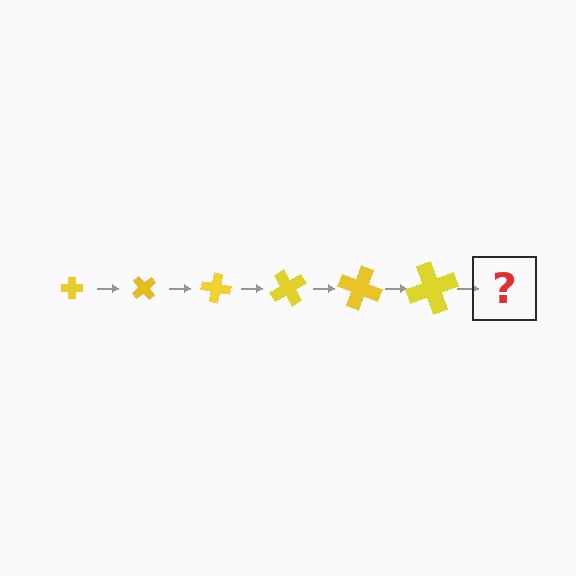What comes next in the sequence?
The next element should be a cross, larger than the previous one and rotated 300 degrees from the start.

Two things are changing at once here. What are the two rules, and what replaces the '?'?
The two rules are that the cross grows larger each step and it rotates 50 degrees each step. The '?' should be a cross, larger than the previous one and rotated 300 degrees from the start.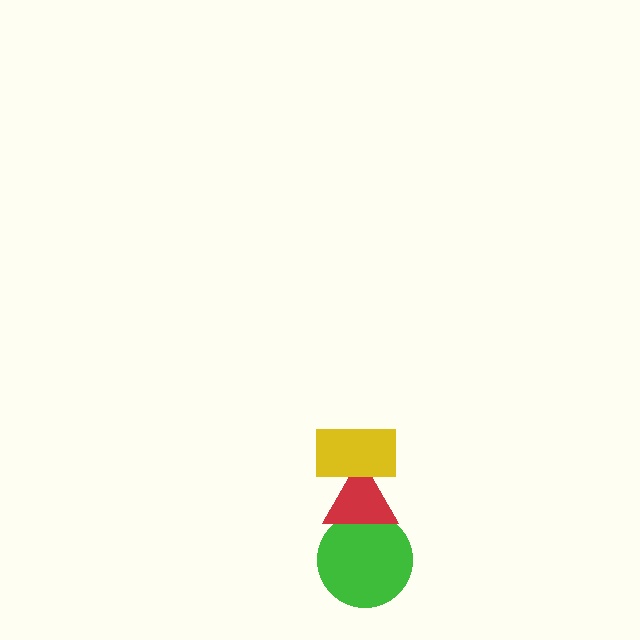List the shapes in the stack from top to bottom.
From top to bottom: the yellow rectangle, the red triangle, the green circle.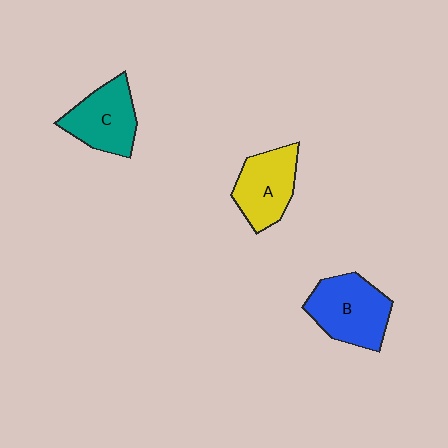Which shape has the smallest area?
Shape A (yellow).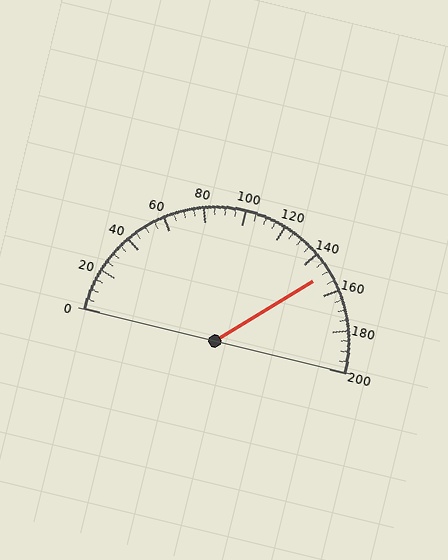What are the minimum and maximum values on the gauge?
The gauge ranges from 0 to 200.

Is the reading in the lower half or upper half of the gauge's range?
The reading is in the upper half of the range (0 to 200).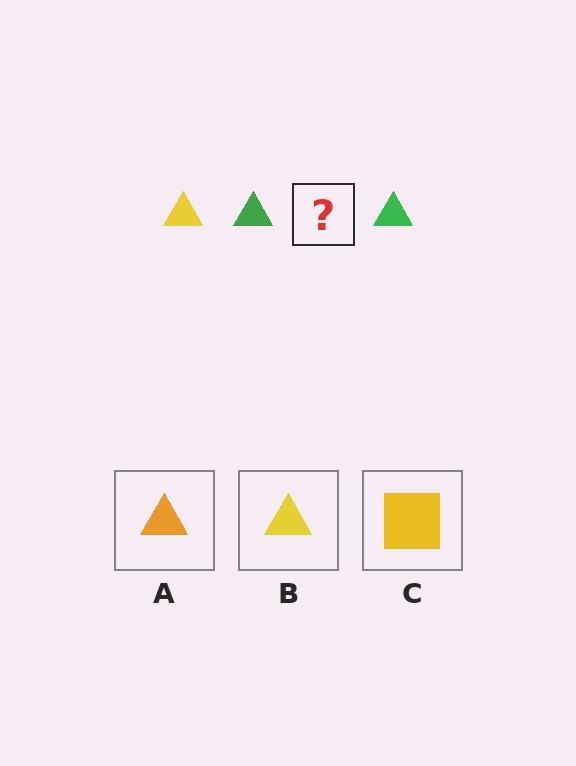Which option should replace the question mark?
Option B.